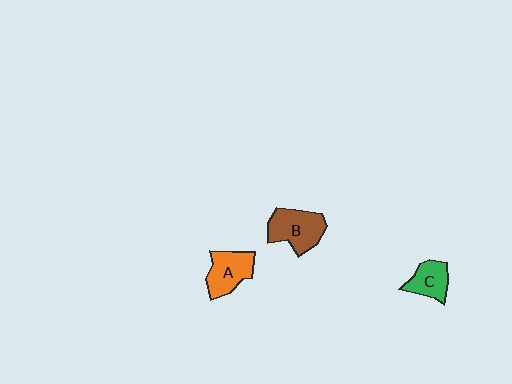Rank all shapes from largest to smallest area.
From largest to smallest: B (brown), A (orange), C (green).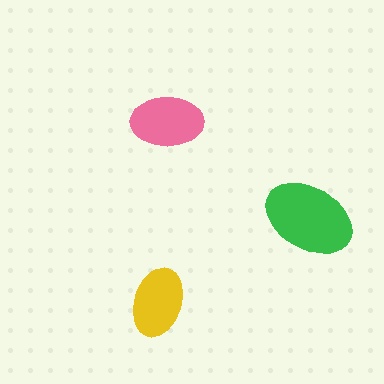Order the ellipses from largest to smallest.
the green one, the pink one, the yellow one.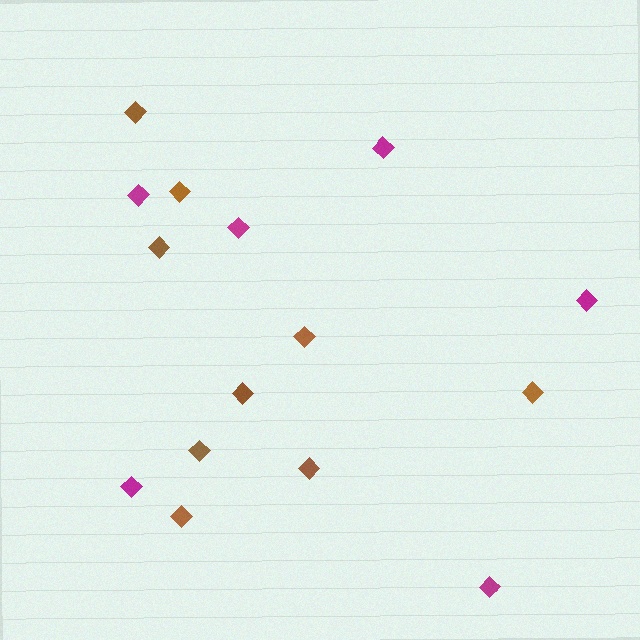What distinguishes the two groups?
There are 2 groups: one group of brown diamonds (9) and one group of magenta diamonds (6).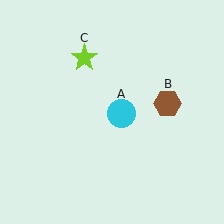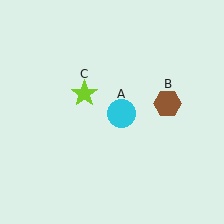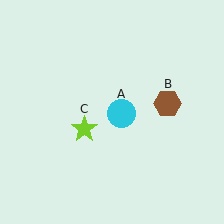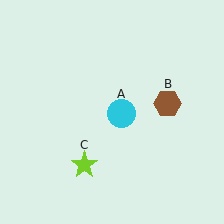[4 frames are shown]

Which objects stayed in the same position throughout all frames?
Cyan circle (object A) and brown hexagon (object B) remained stationary.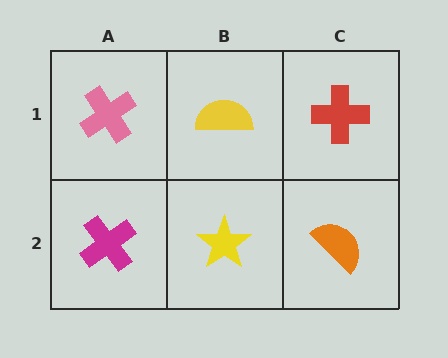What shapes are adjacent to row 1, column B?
A yellow star (row 2, column B), a pink cross (row 1, column A), a red cross (row 1, column C).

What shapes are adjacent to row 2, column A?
A pink cross (row 1, column A), a yellow star (row 2, column B).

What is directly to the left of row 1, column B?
A pink cross.